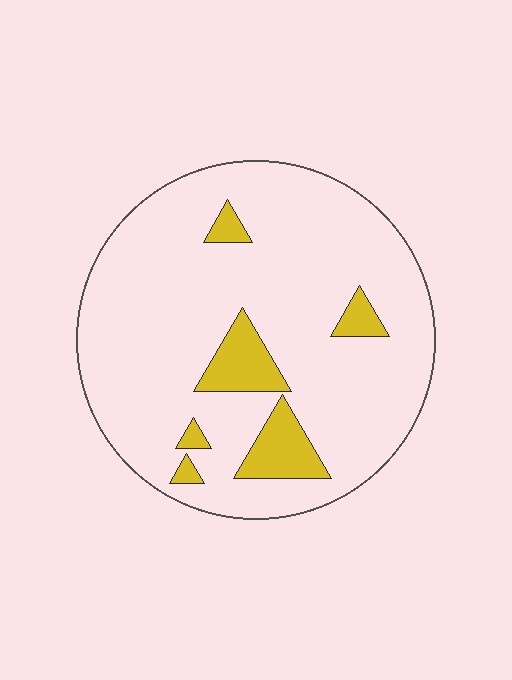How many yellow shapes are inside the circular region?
6.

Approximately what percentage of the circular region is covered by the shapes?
Approximately 10%.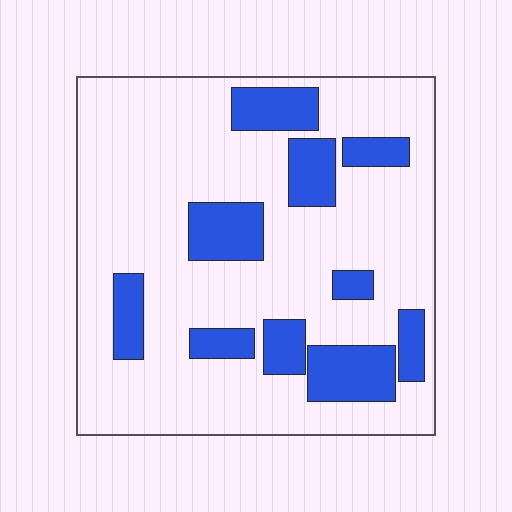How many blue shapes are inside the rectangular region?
10.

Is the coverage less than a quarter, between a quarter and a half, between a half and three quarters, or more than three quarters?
Less than a quarter.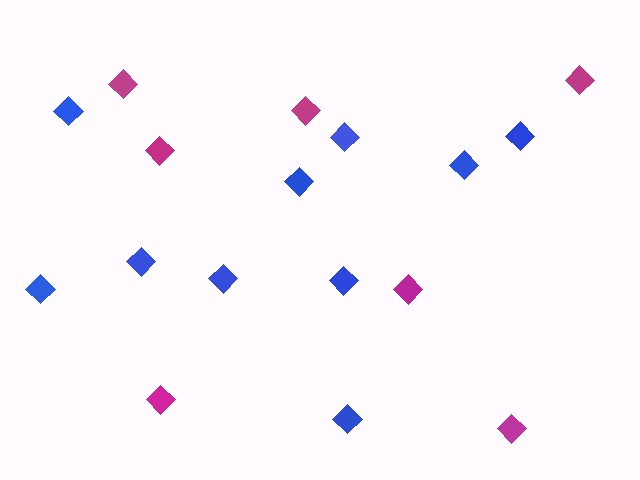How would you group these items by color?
There are 2 groups: one group of blue diamonds (10) and one group of magenta diamonds (7).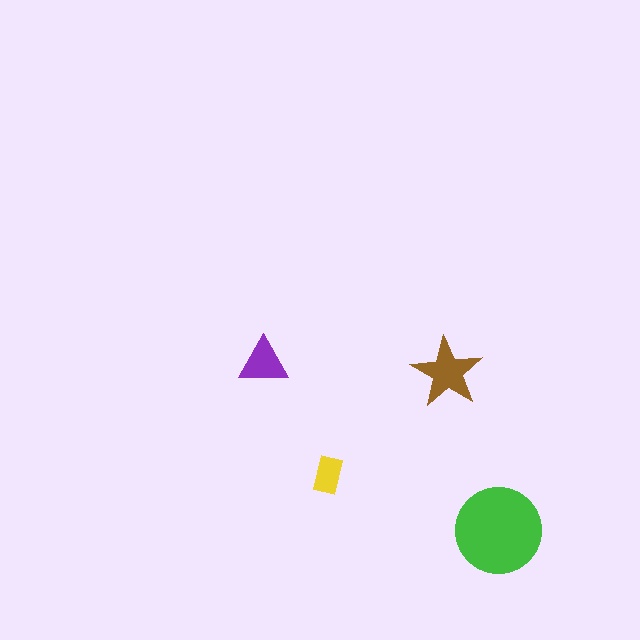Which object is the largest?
The green circle.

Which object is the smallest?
The yellow rectangle.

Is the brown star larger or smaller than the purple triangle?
Larger.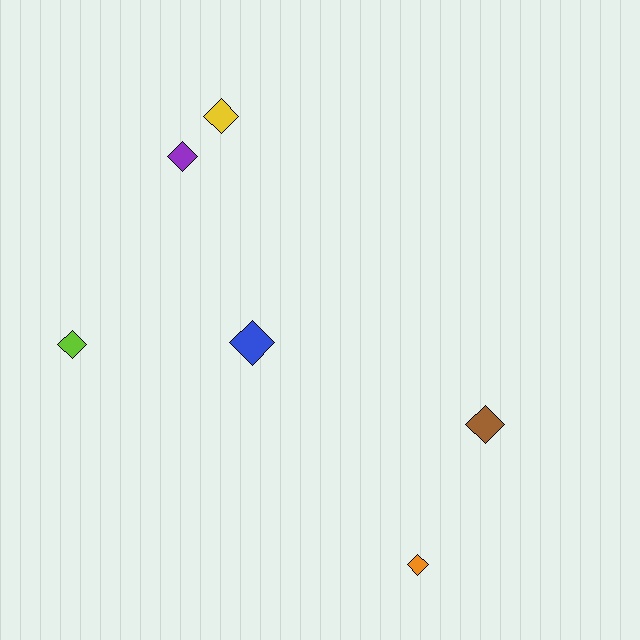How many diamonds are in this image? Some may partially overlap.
There are 6 diamonds.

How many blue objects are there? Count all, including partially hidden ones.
There is 1 blue object.